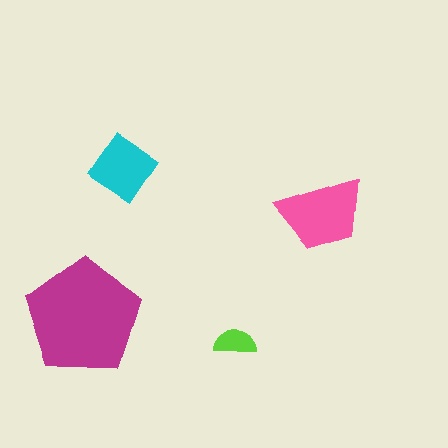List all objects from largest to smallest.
The magenta pentagon, the pink trapezoid, the cyan diamond, the lime semicircle.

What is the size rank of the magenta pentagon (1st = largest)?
1st.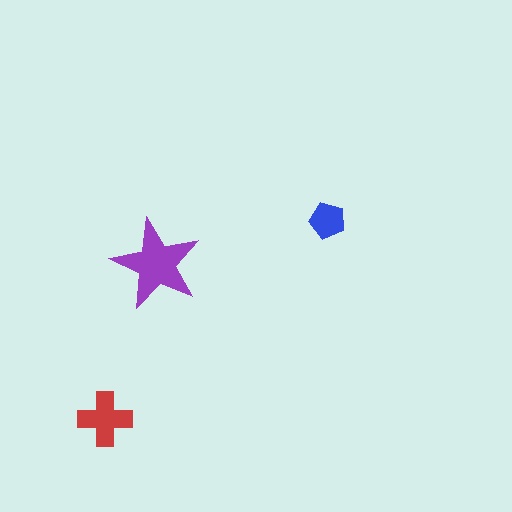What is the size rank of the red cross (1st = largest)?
2nd.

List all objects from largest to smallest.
The purple star, the red cross, the blue pentagon.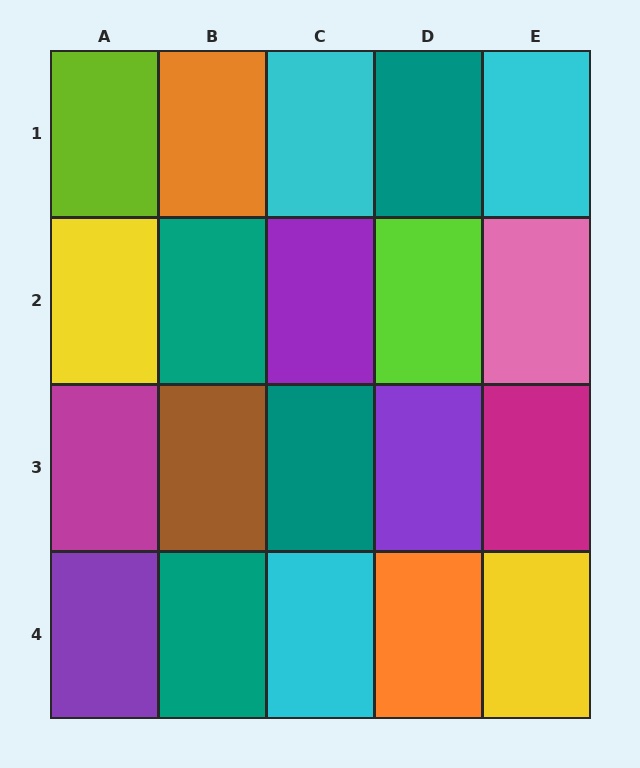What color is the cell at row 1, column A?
Lime.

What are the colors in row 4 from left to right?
Purple, teal, cyan, orange, yellow.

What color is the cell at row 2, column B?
Teal.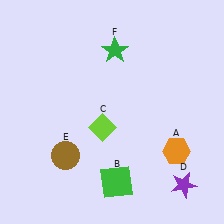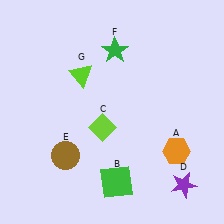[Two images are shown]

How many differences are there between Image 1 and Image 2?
There is 1 difference between the two images.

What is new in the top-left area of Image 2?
A lime triangle (G) was added in the top-left area of Image 2.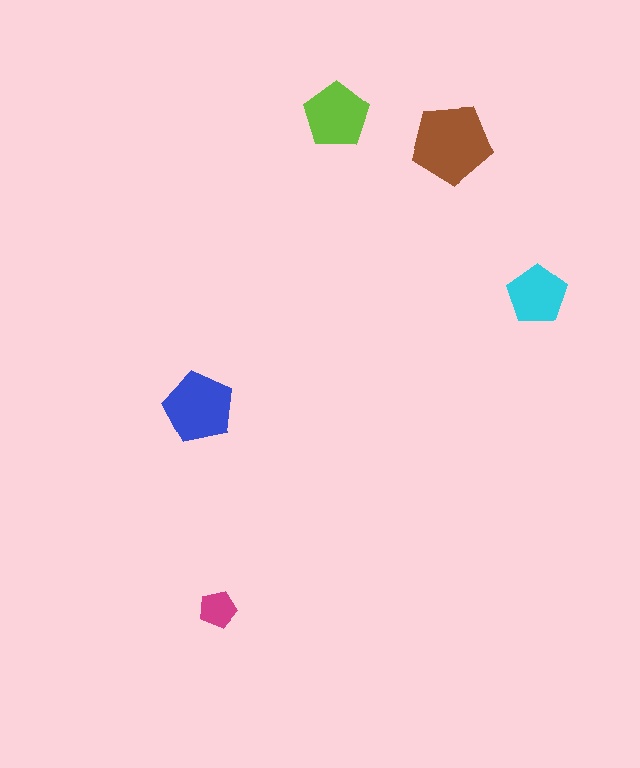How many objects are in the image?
There are 5 objects in the image.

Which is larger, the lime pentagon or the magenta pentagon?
The lime one.